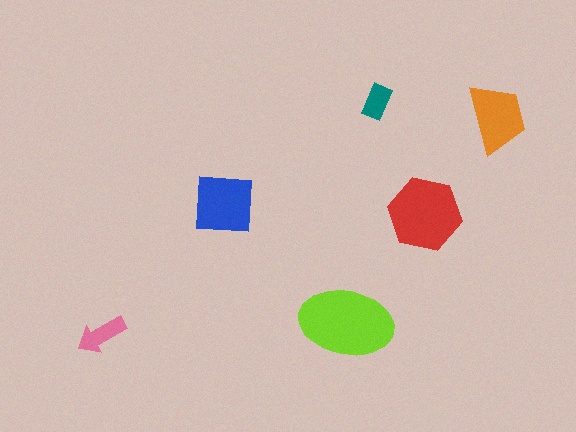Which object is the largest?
The lime ellipse.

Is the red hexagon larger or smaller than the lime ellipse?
Smaller.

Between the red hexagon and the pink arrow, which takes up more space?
The red hexagon.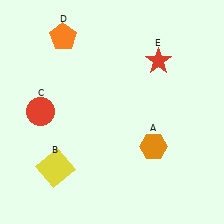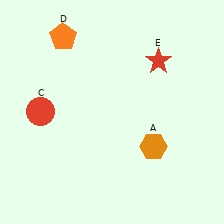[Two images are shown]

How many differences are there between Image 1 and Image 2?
There is 1 difference between the two images.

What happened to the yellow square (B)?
The yellow square (B) was removed in Image 2. It was in the bottom-left area of Image 1.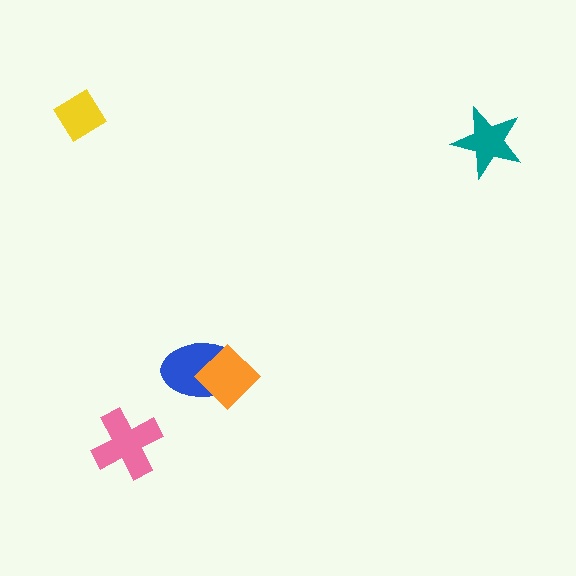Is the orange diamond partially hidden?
No, no other shape covers it.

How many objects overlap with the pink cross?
0 objects overlap with the pink cross.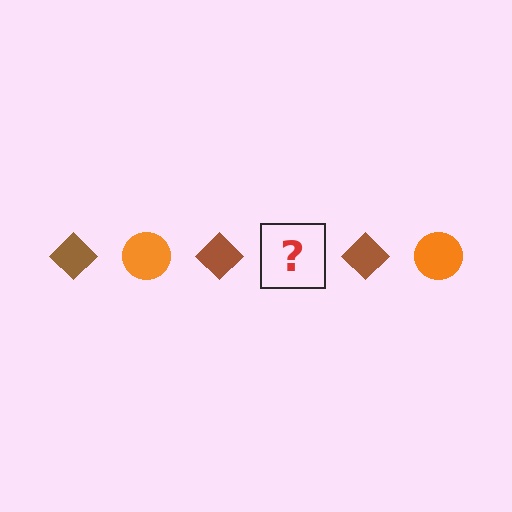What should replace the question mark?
The question mark should be replaced with an orange circle.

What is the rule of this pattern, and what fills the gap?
The rule is that the pattern alternates between brown diamond and orange circle. The gap should be filled with an orange circle.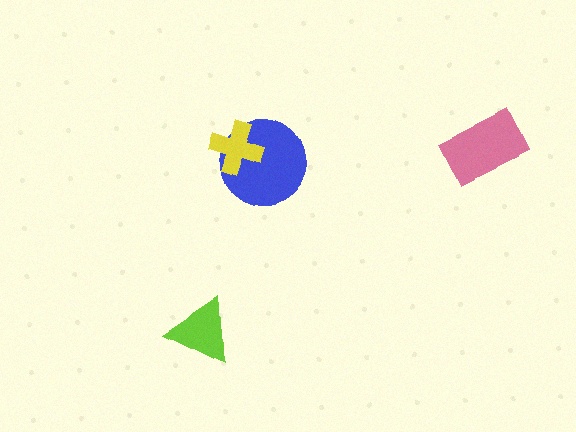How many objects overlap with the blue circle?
1 object overlaps with the blue circle.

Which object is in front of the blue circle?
The yellow cross is in front of the blue circle.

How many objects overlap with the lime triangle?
0 objects overlap with the lime triangle.